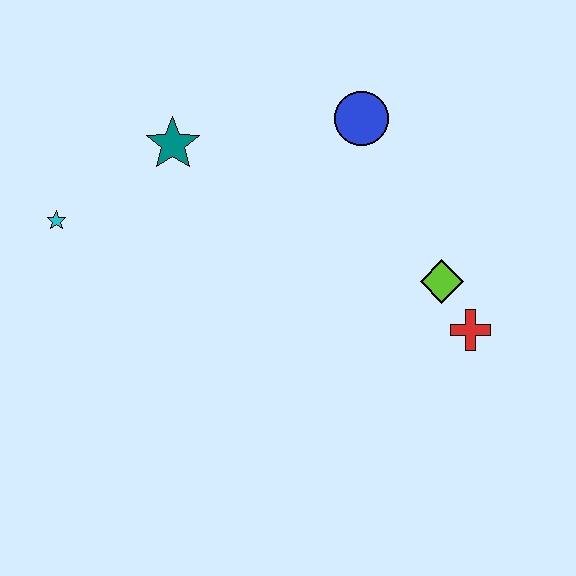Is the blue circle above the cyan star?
Yes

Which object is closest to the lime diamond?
The red cross is closest to the lime diamond.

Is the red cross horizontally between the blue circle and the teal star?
No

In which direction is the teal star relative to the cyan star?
The teal star is to the right of the cyan star.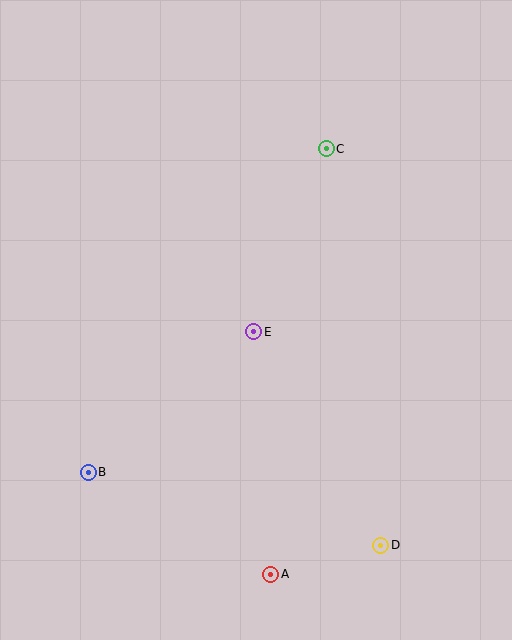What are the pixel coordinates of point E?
Point E is at (254, 332).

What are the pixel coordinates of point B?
Point B is at (88, 472).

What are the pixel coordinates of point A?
Point A is at (271, 574).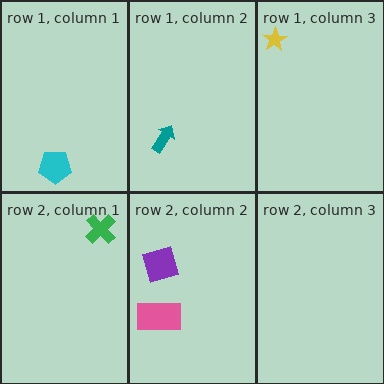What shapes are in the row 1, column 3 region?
The yellow star.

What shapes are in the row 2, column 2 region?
The pink rectangle, the purple diamond.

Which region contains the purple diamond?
The row 2, column 2 region.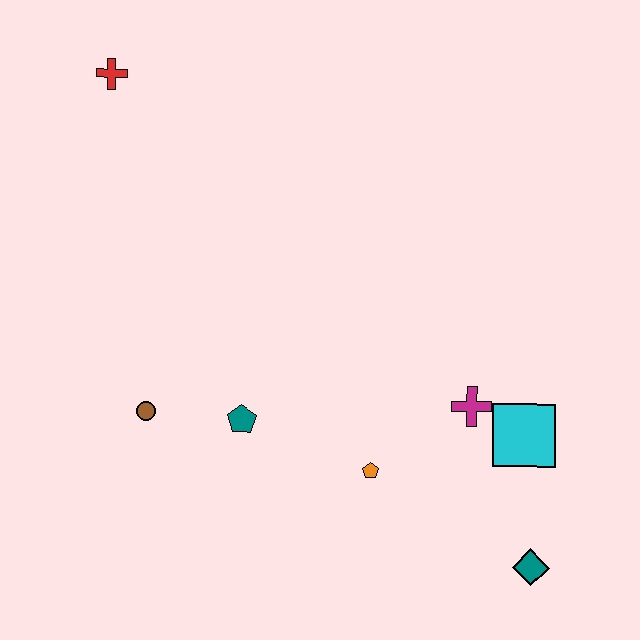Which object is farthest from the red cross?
The teal diamond is farthest from the red cross.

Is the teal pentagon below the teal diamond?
No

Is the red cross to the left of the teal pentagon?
Yes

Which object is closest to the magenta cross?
The cyan square is closest to the magenta cross.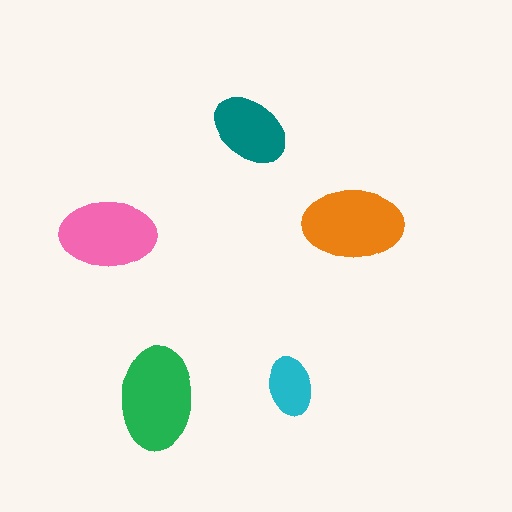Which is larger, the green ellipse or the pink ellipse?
The green one.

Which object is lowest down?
The green ellipse is bottommost.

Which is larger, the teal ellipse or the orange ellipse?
The orange one.